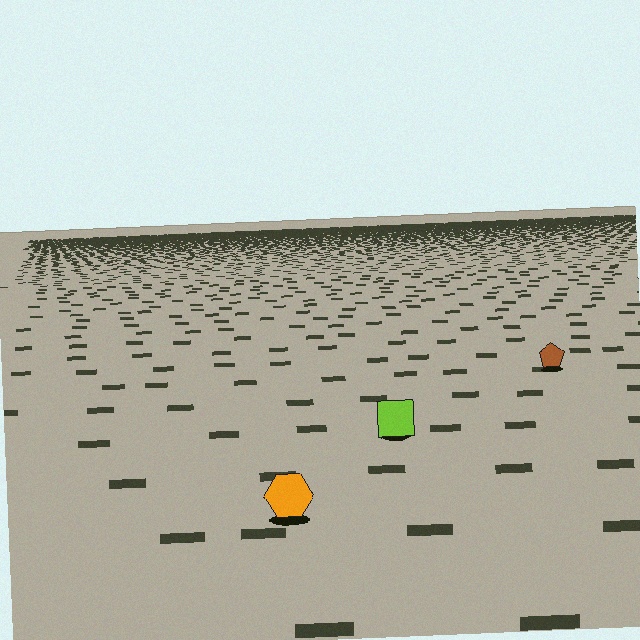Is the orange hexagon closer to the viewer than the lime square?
Yes. The orange hexagon is closer — you can tell from the texture gradient: the ground texture is coarser near it.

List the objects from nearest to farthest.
From nearest to farthest: the orange hexagon, the lime square, the brown pentagon.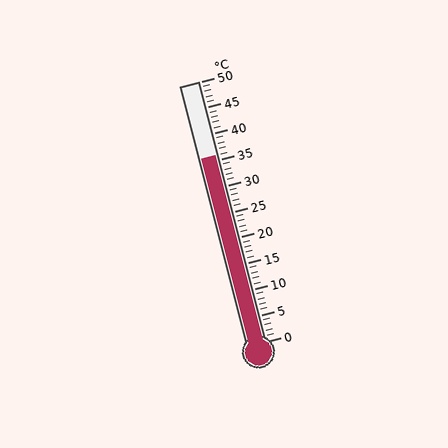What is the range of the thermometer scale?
The thermometer scale ranges from 0°C to 50°C.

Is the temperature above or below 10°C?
The temperature is above 10°C.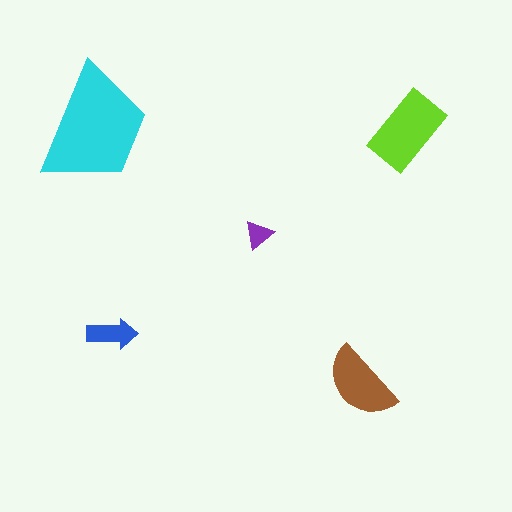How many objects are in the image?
There are 5 objects in the image.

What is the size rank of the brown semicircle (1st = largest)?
3rd.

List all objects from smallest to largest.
The purple triangle, the blue arrow, the brown semicircle, the lime rectangle, the cyan trapezoid.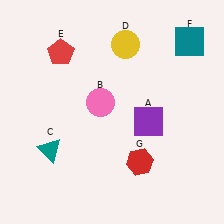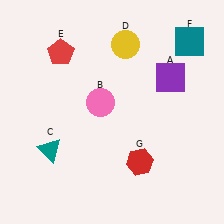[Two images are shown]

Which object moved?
The purple square (A) moved up.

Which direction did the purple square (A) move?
The purple square (A) moved up.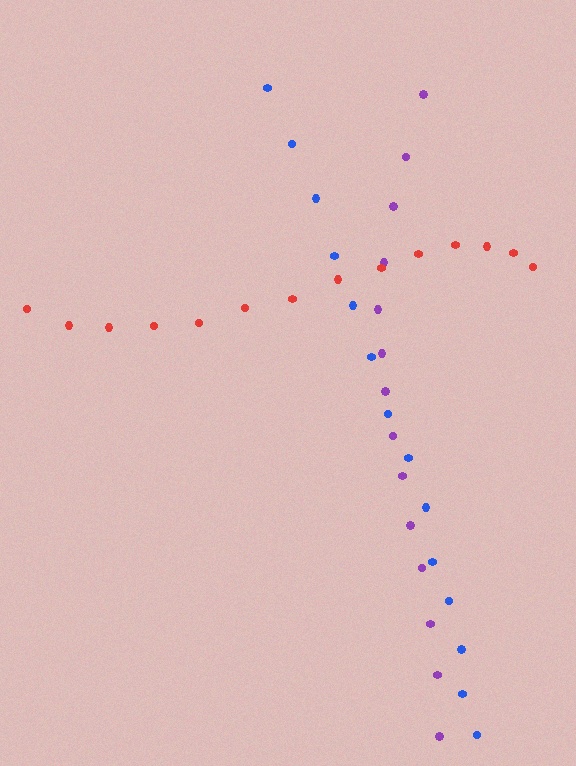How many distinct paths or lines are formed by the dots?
There are 3 distinct paths.